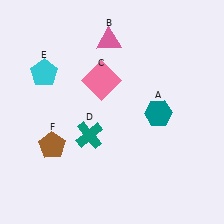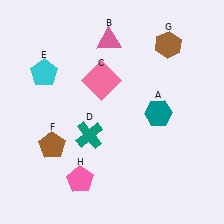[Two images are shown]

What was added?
A brown hexagon (G), a pink pentagon (H) were added in Image 2.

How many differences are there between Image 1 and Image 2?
There are 2 differences between the two images.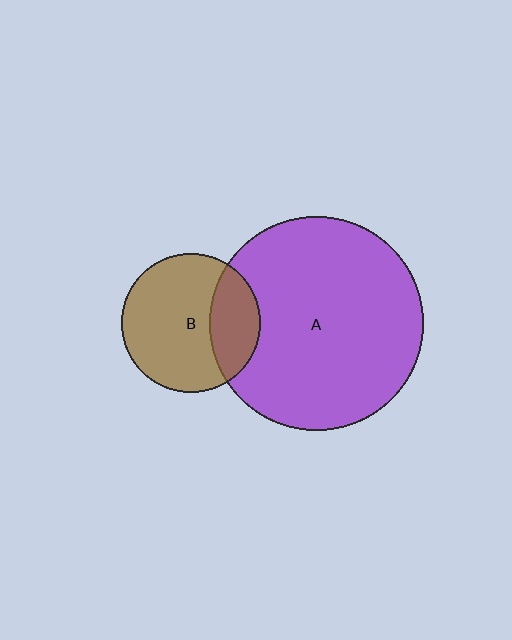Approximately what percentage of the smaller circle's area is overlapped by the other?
Approximately 30%.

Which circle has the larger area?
Circle A (purple).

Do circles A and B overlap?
Yes.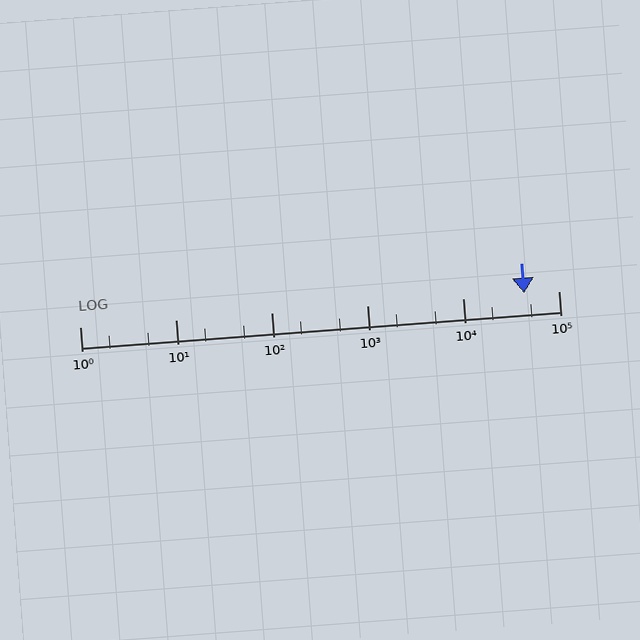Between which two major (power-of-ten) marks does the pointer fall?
The pointer is between 10000 and 100000.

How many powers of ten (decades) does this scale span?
The scale spans 5 decades, from 1 to 100000.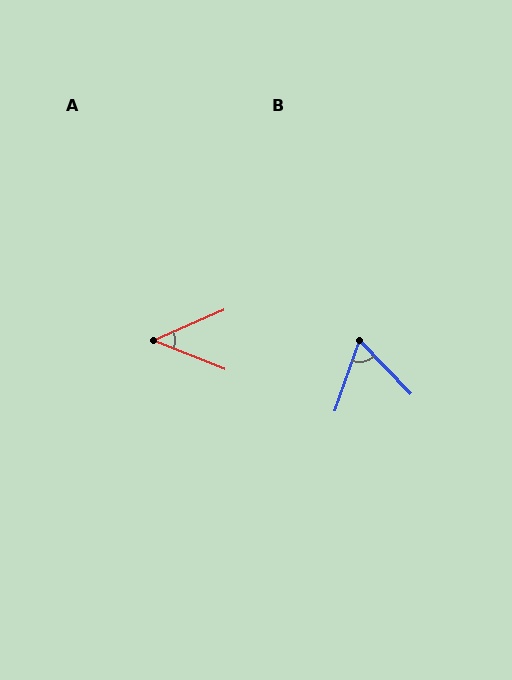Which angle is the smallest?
A, at approximately 44 degrees.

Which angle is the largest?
B, at approximately 63 degrees.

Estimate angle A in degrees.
Approximately 44 degrees.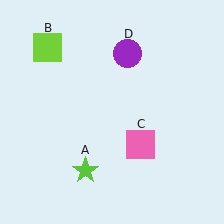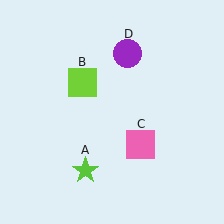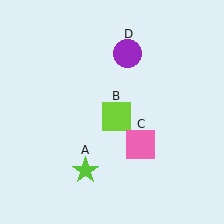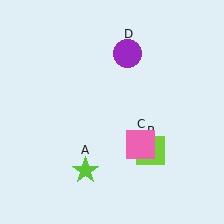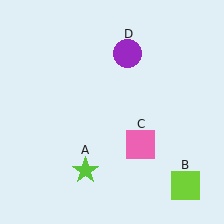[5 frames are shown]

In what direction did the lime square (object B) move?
The lime square (object B) moved down and to the right.